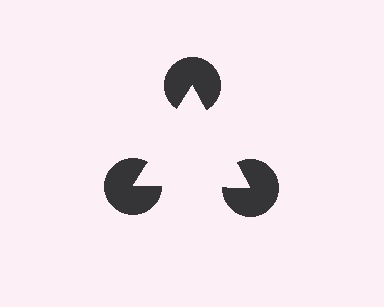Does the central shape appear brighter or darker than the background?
It typically appears slightly brighter than the background, even though no actual brightness change is drawn.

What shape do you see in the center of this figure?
An illusory triangle — its edges are inferred from the aligned wedge cuts in the pac-man discs, not physically drawn.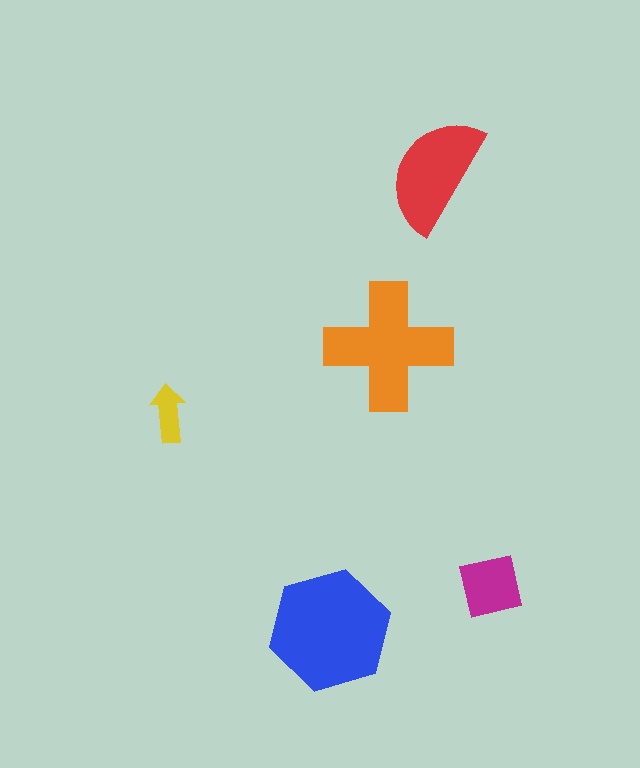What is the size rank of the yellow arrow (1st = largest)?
5th.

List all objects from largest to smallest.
The blue hexagon, the orange cross, the red semicircle, the magenta square, the yellow arrow.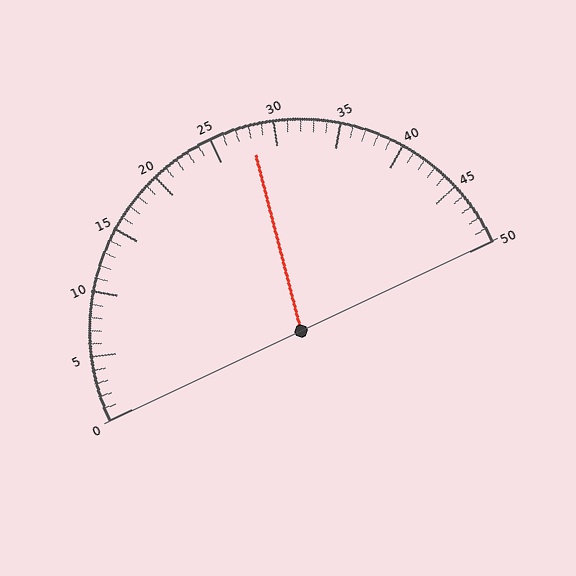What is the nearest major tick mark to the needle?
The nearest major tick mark is 30.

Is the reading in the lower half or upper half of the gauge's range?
The reading is in the upper half of the range (0 to 50).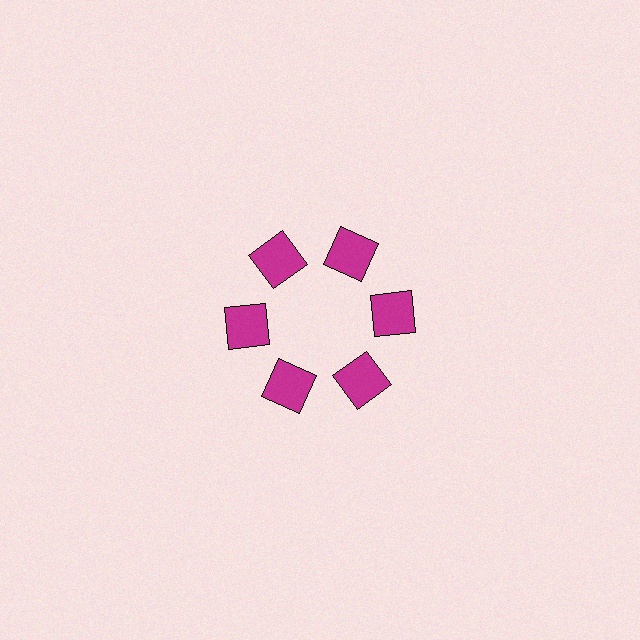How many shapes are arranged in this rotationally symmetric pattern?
There are 6 shapes, arranged in 6 groups of 1.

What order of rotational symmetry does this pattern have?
This pattern has 6-fold rotational symmetry.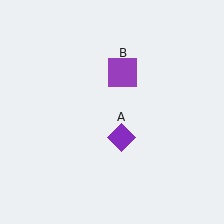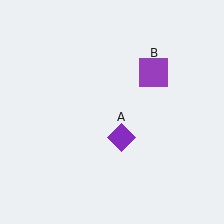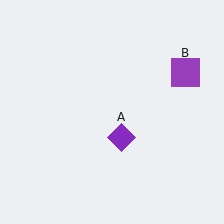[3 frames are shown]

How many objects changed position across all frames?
1 object changed position: purple square (object B).